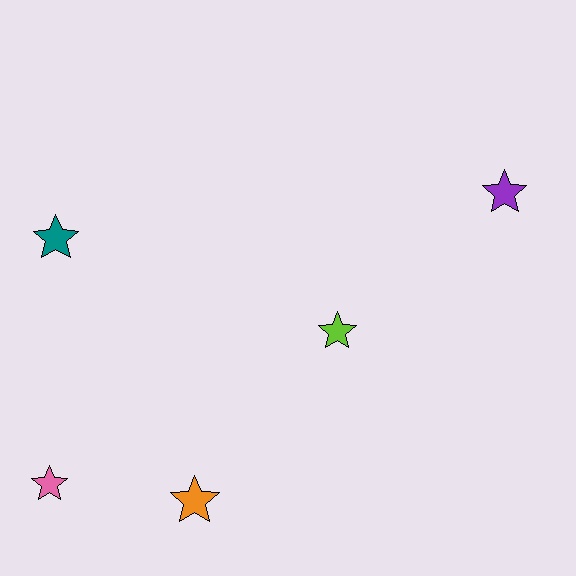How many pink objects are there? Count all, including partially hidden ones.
There is 1 pink object.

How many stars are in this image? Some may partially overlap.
There are 5 stars.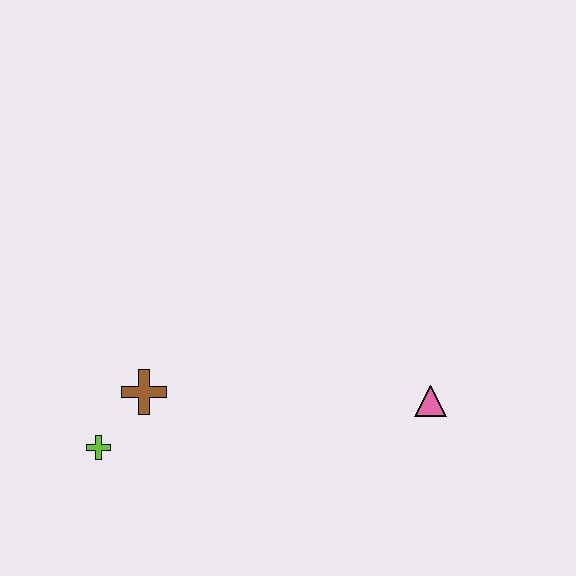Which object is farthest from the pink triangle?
The lime cross is farthest from the pink triangle.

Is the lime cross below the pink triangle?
Yes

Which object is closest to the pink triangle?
The brown cross is closest to the pink triangle.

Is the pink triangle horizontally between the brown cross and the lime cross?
No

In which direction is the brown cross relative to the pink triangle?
The brown cross is to the left of the pink triangle.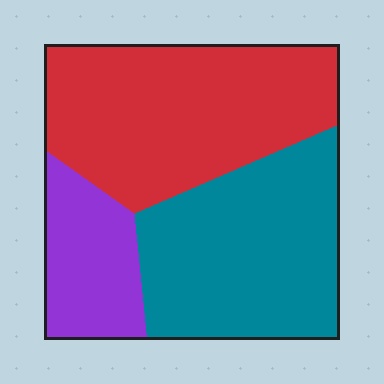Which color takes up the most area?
Red, at roughly 45%.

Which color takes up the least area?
Purple, at roughly 15%.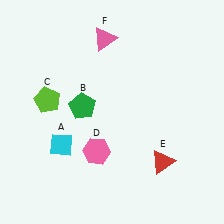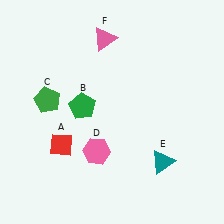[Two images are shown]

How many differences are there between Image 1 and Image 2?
There are 3 differences between the two images.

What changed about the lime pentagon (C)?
In Image 1, C is lime. In Image 2, it changed to green.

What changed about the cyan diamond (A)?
In Image 1, A is cyan. In Image 2, it changed to red.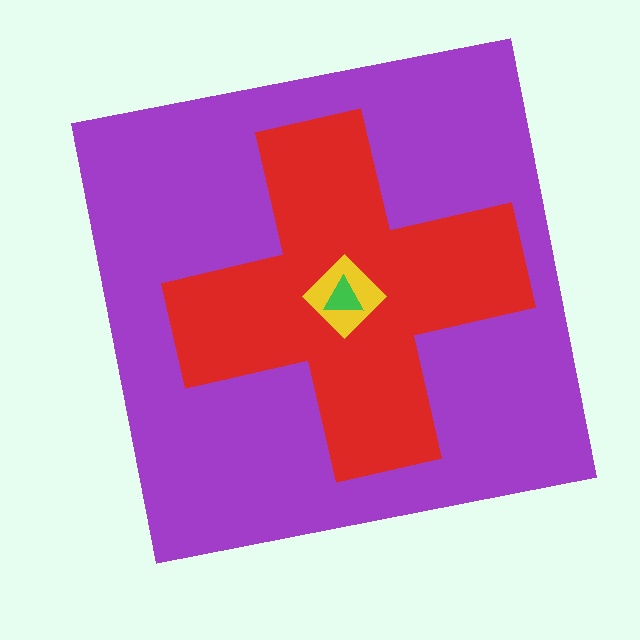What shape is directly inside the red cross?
The yellow diamond.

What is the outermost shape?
The purple square.